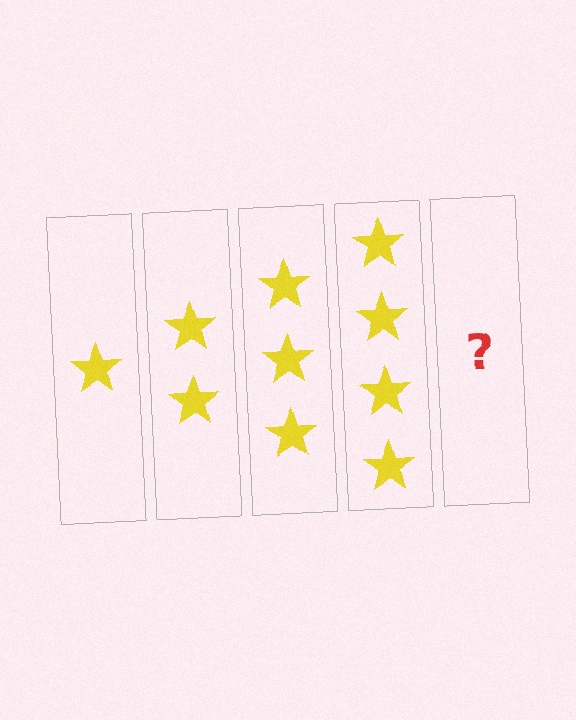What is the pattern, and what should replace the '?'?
The pattern is that each step adds one more star. The '?' should be 5 stars.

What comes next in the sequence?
The next element should be 5 stars.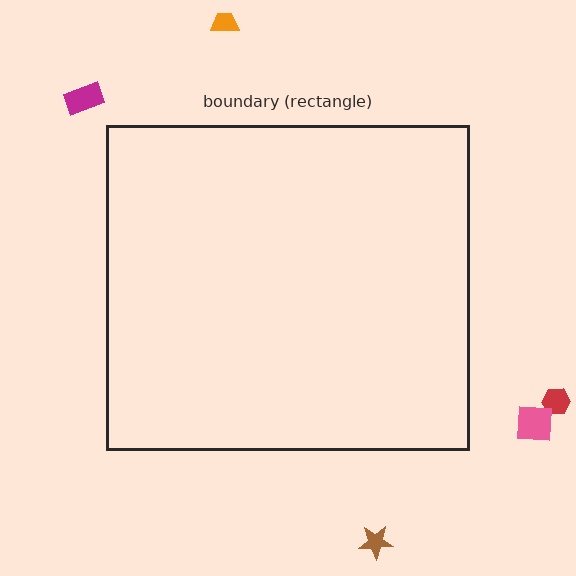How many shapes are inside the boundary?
0 inside, 5 outside.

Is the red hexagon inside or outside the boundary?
Outside.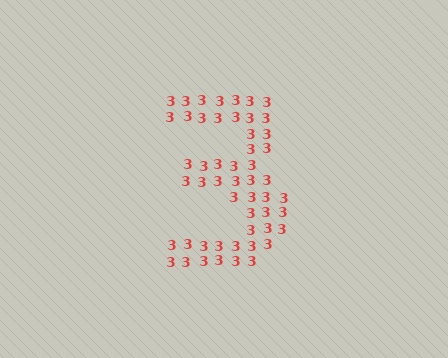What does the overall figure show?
The overall figure shows the digit 3.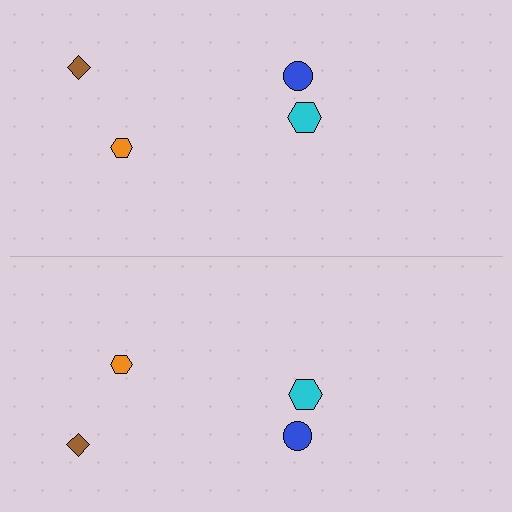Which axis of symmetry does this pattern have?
The pattern has a horizontal axis of symmetry running through the center of the image.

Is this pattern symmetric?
Yes, this pattern has bilateral (reflection) symmetry.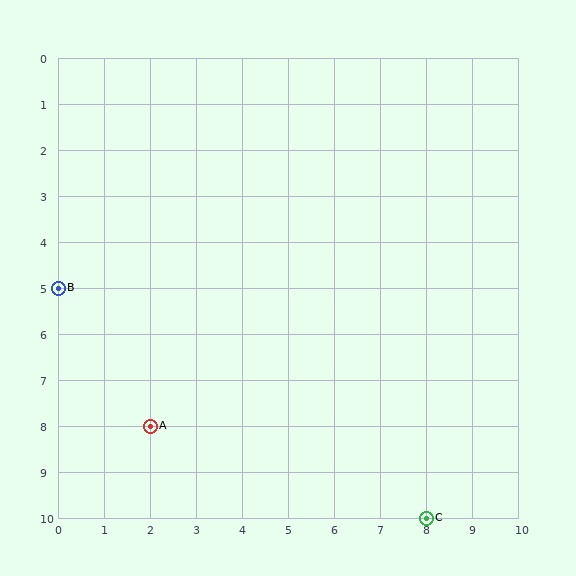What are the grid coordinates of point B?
Point B is at grid coordinates (0, 5).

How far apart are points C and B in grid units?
Points C and B are 8 columns and 5 rows apart (about 9.4 grid units diagonally).